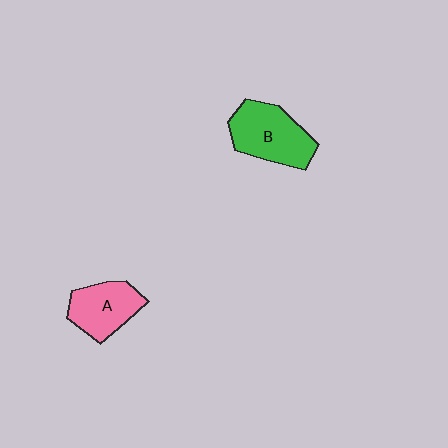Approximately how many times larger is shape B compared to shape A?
Approximately 1.3 times.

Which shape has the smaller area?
Shape A (pink).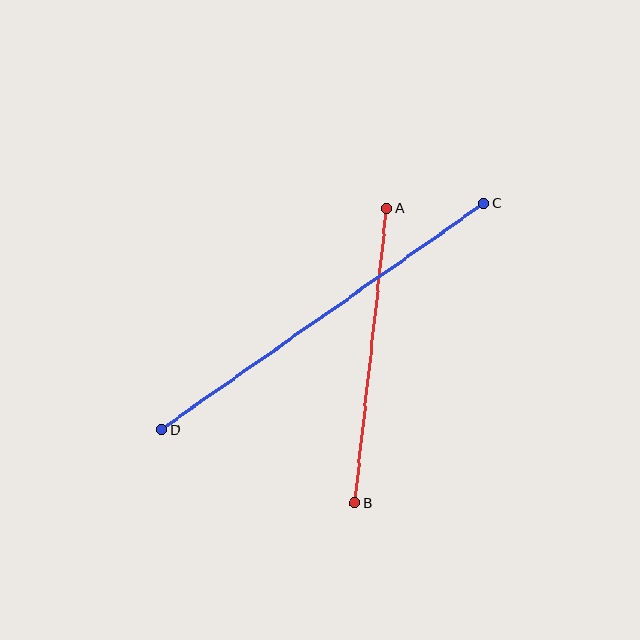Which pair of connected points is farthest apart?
Points C and D are farthest apart.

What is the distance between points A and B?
The distance is approximately 296 pixels.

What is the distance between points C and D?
The distance is approximately 394 pixels.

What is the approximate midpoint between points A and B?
The midpoint is at approximately (371, 356) pixels.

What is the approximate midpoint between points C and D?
The midpoint is at approximately (323, 317) pixels.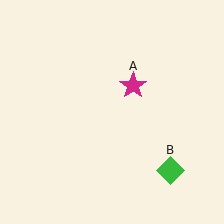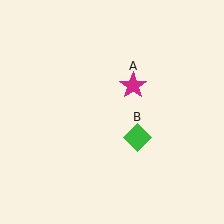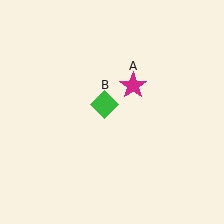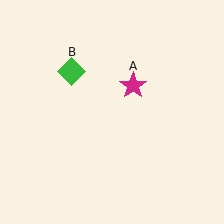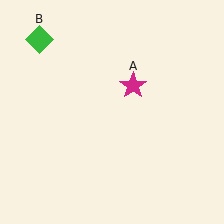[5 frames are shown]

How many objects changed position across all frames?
1 object changed position: green diamond (object B).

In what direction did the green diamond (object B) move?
The green diamond (object B) moved up and to the left.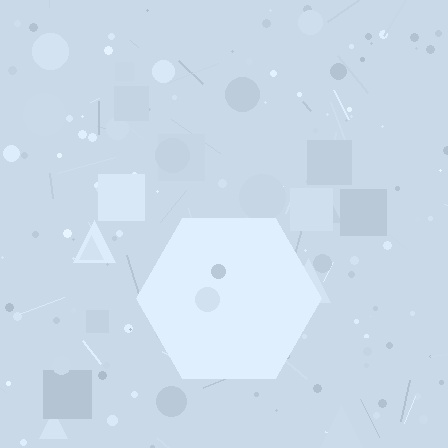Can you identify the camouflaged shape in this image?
The camouflaged shape is a hexagon.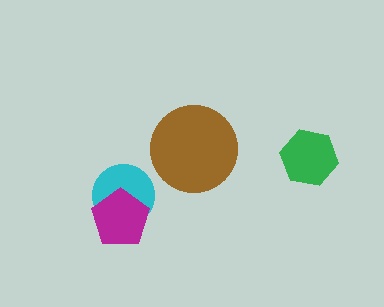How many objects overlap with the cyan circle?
1 object overlaps with the cyan circle.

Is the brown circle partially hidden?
No, no other shape covers it.